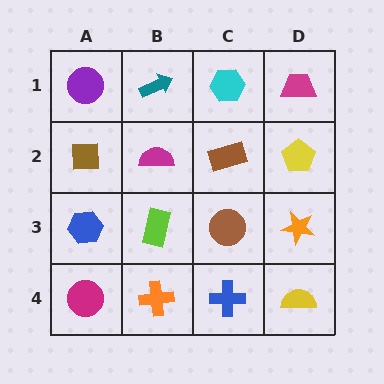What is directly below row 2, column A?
A blue hexagon.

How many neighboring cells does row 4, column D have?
2.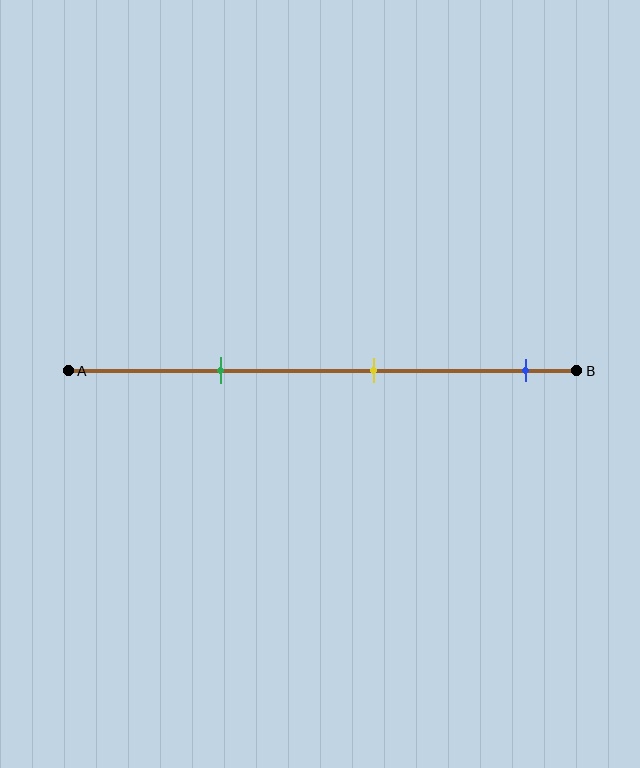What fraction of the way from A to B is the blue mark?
The blue mark is approximately 90% (0.9) of the way from A to B.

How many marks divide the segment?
There are 3 marks dividing the segment.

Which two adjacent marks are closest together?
The green and yellow marks are the closest adjacent pair.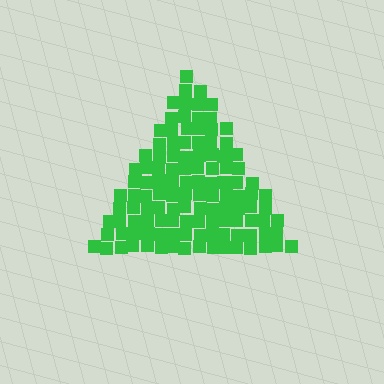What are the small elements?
The small elements are squares.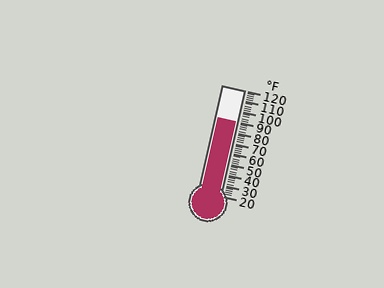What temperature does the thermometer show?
The thermometer shows approximately 90°F.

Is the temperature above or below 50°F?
The temperature is above 50°F.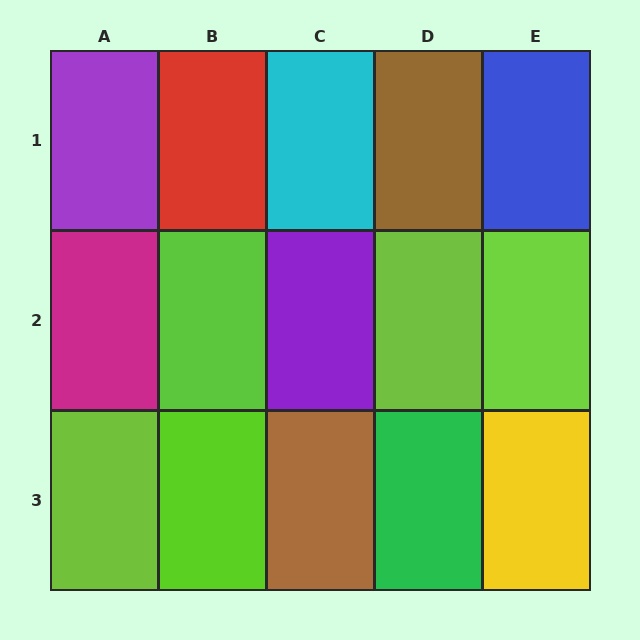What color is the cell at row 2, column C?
Purple.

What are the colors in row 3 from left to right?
Lime, lime, brown, green, yellow.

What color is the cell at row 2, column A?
Magenta.